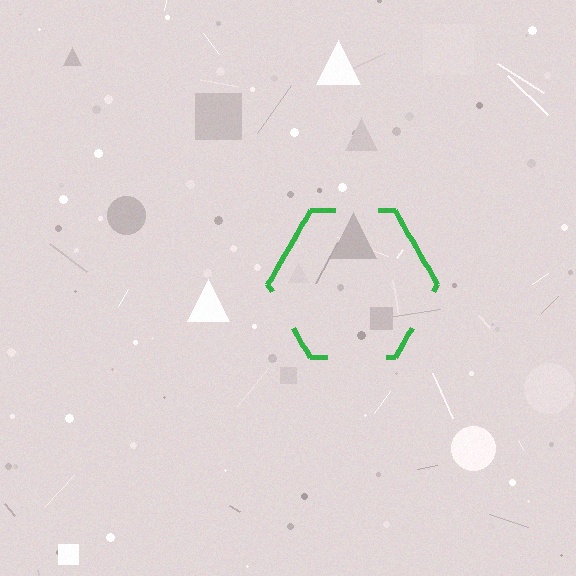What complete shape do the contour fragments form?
The contour fragments form a hexagon.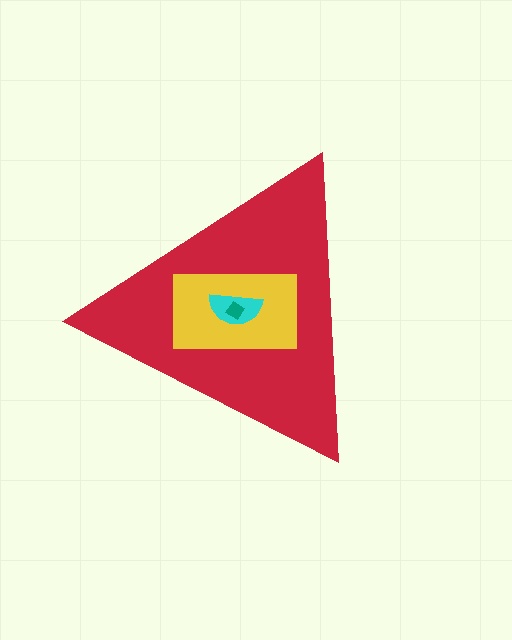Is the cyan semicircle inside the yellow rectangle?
Yes.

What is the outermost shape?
The red triangle.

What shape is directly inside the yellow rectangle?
The cyan semicircle.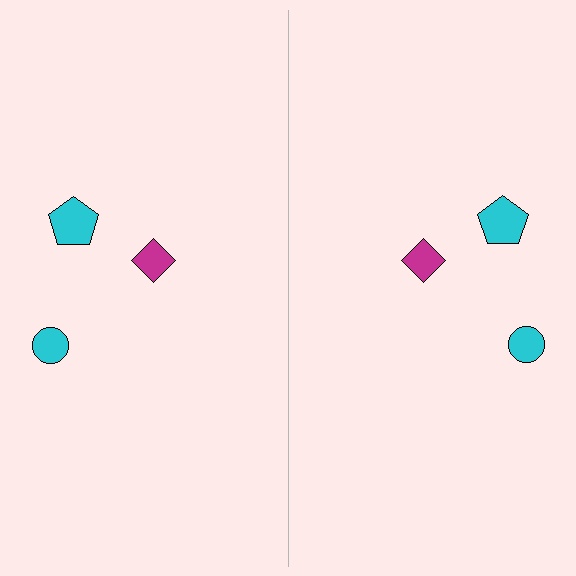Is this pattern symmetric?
Yes, this pattern has bilateral (reflection) symmetry.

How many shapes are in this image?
There are 6 shapes in this image.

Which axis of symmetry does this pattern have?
The pattern has a vertical axis of symmetry running through the center of the image.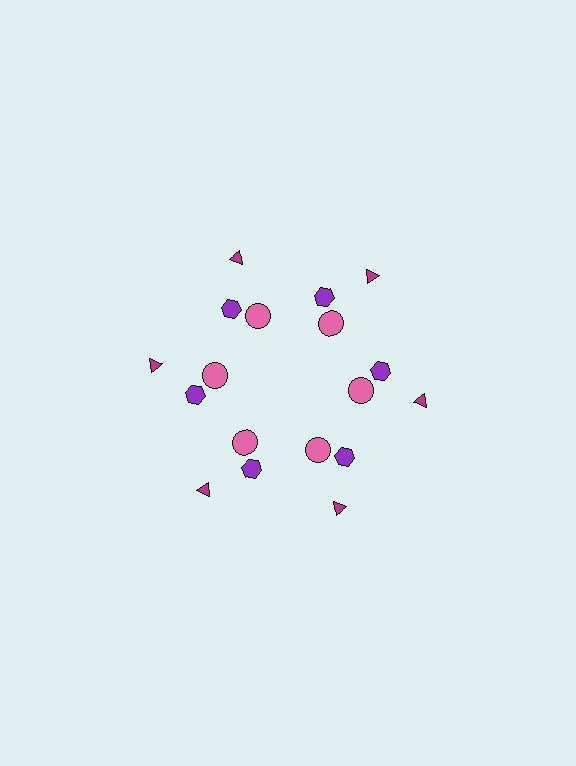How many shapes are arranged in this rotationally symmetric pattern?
There are 18 shapes, arranged in 6 groups of 3.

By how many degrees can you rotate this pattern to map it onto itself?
The pattern maps onto itself every 60 degrees of rotation.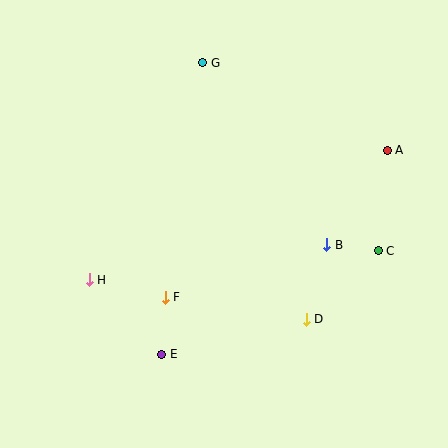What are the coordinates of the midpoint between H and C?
The midpoint between H and C is at (234, 265).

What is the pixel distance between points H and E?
The distance between H and E is 104 pixels.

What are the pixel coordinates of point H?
Point H is at (89, 280).